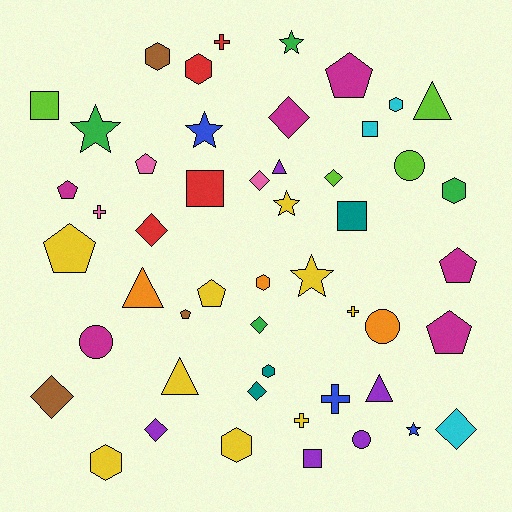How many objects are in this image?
There are 50 objects.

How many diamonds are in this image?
There are 9 diamonds.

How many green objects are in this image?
There are 4 green objects.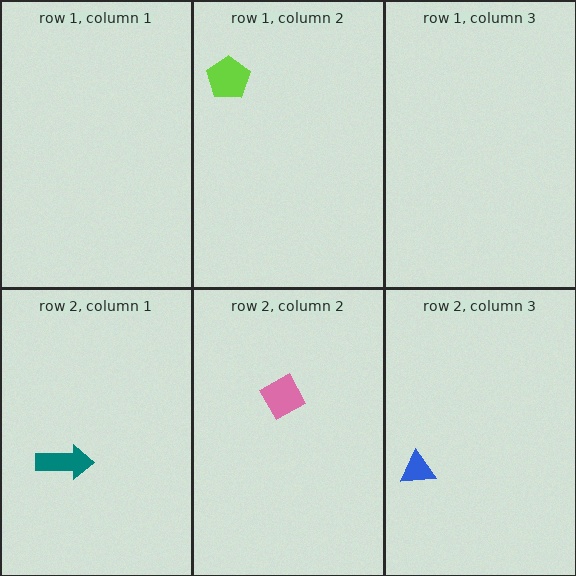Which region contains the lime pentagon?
The row 1, column 2 region.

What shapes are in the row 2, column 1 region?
The teal arrow.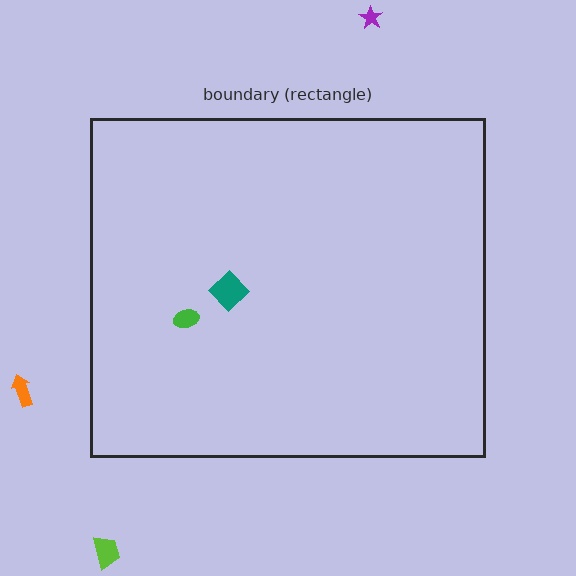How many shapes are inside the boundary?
2 inside, 3 outside.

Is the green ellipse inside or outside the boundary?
Inside.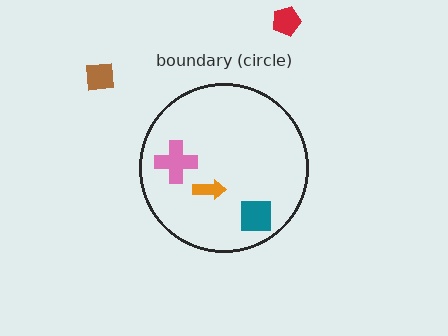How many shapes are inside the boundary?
3 inside, 2 outside.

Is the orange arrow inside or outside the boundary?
Inside.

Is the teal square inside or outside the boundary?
Inside.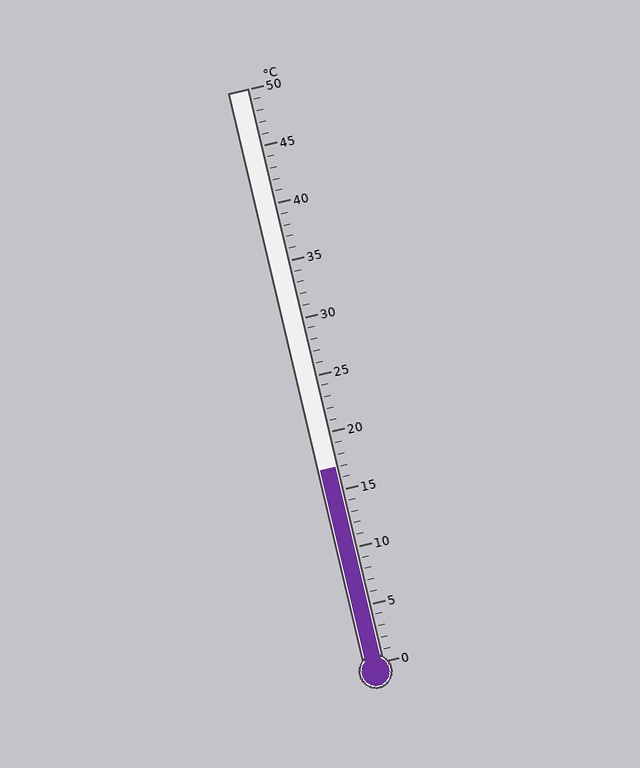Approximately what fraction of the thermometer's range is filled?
The thermometer is filled to approximately 35% of its range.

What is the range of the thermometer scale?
The thermometer scale ranges from 0°C to 50°C.